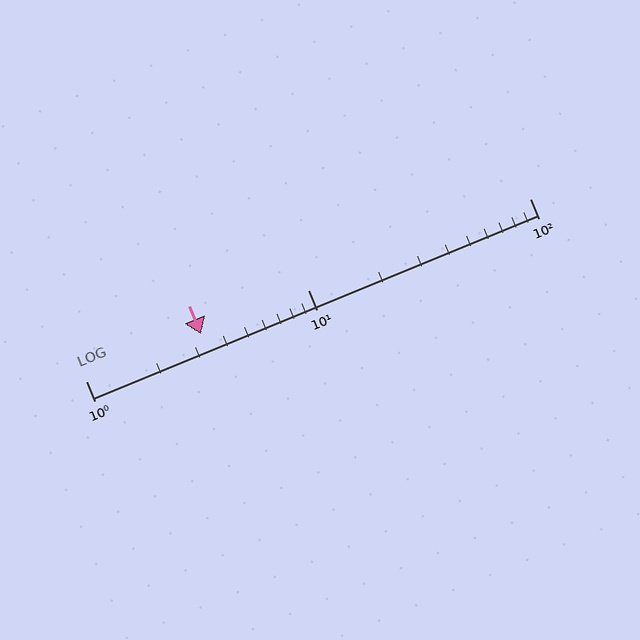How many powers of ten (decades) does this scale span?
The scale spans 2 decades, from 1 to 100.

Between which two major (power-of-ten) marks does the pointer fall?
The pointer is between 1 and 10.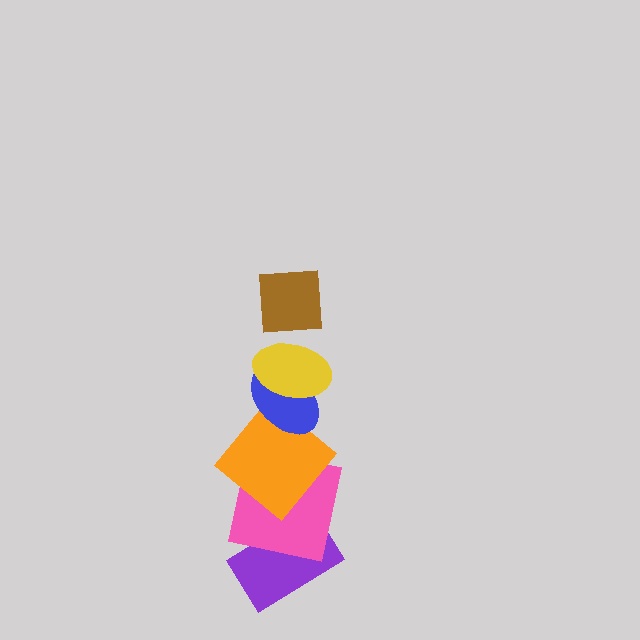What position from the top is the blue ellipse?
The blue ellipse is 3rd from the top.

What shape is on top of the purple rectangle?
The pink square is on top of the purple rectangle.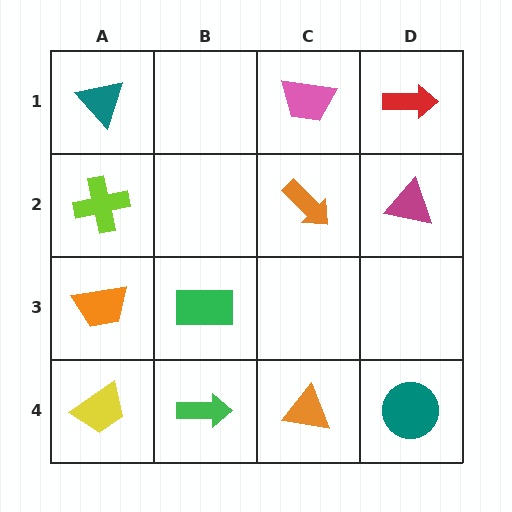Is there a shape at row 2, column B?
No, that cell is empty.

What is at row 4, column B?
A green arrow.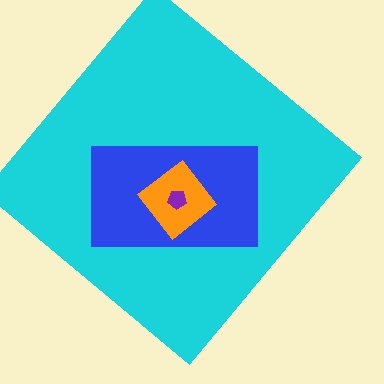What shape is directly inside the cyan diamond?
The blue rectangle.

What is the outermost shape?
The cyan diamond.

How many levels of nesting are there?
4.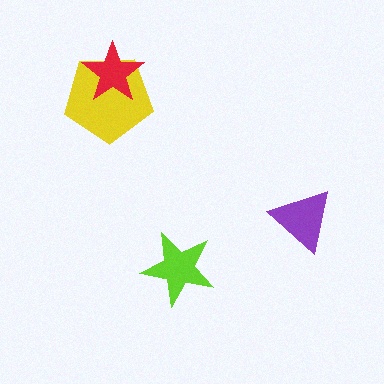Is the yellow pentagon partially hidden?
Yes, it is partially covered by another shape.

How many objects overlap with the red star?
1 object overlaps with the red star.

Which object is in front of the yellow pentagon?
The red star is in front of the yellow pentagon.